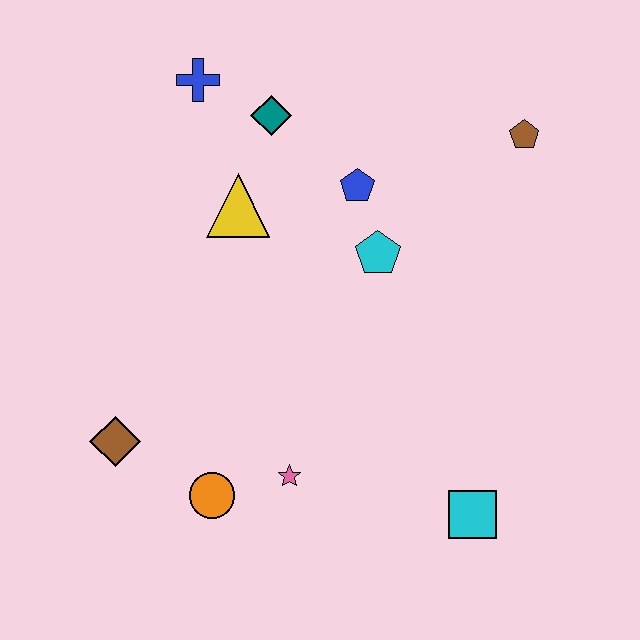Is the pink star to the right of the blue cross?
Yes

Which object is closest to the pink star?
The orange circle is closest to the pink star.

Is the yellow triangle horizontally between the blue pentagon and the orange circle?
Yes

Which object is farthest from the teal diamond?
The cyan square is farthest from the teal diamond.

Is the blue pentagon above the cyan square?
Yes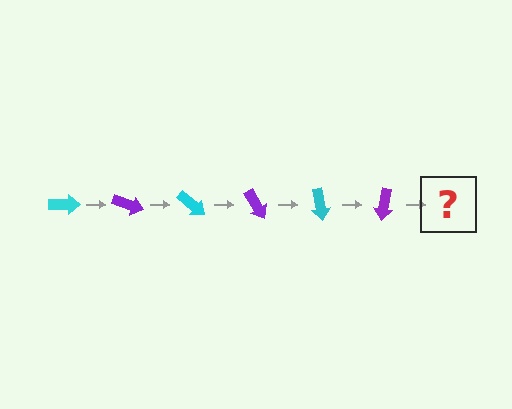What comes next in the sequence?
The next element should be a cyan arrow, rotated 120 degrees from the start.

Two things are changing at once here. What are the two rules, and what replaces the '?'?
The two rules are that it rotates 20 degrees each step and the color cycles through cyan and purple. The '?' should be a cyan arrow, rotated 120 degrees from the start.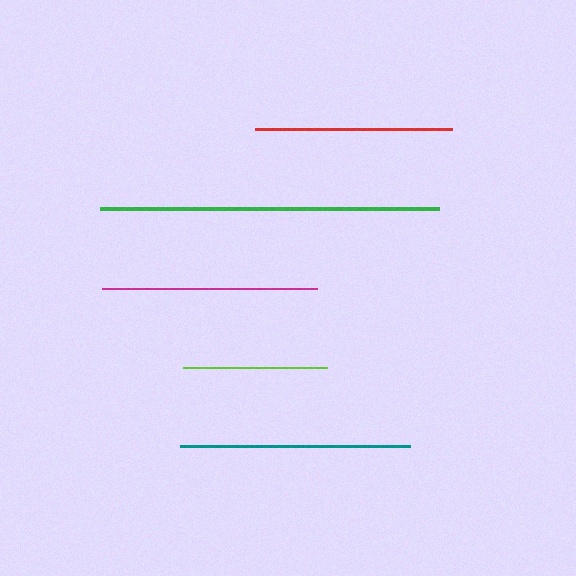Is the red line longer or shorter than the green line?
The green line is longer than the red line.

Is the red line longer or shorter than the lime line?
The red line is longer than the lime line.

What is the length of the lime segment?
The lime segment is approximately 144 pixels long.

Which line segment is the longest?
The green line is the longest at approximately 339 pixels.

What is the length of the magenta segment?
The magenta segment is approximately 215 pixels long.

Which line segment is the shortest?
The lime line is the shortest at approximately 144 pixels.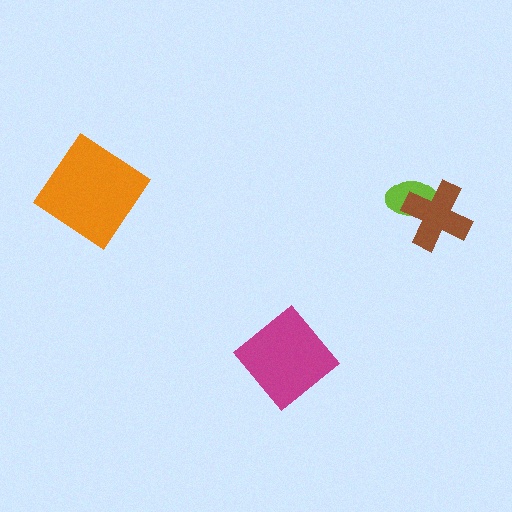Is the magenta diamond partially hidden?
No, no other shape covers it.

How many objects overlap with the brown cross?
1 object overlaps with the brown cross.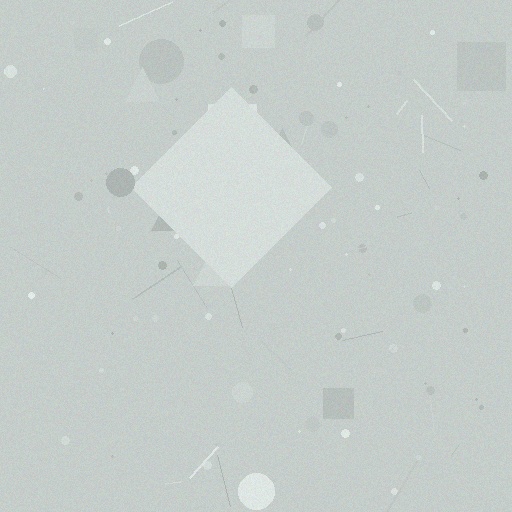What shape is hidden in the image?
A diamond is hidden in the image.